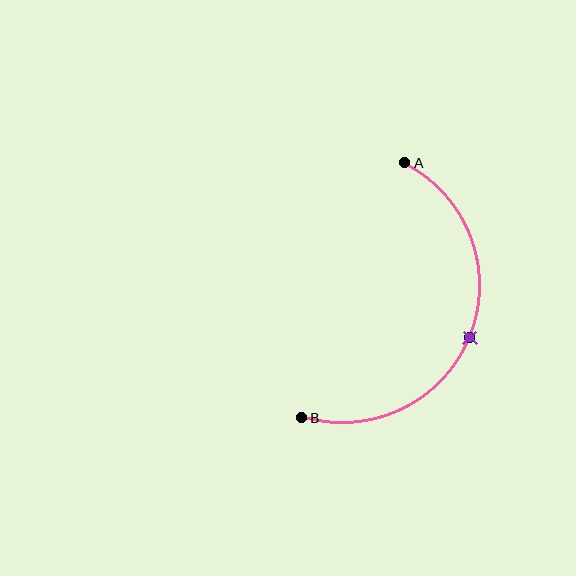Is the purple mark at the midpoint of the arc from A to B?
Yes. The purple mark lies on the arc at equal arc-length from both A and B — it is the arc midpoint.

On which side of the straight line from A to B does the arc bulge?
The arc bulges to the right of the straight line connecting A and B.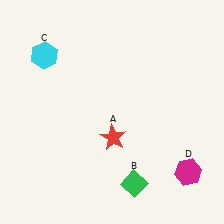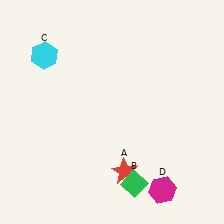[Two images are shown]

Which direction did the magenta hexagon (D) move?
The magenta hexagon (D) moved left.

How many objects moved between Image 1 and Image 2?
2 objects moved between the two images.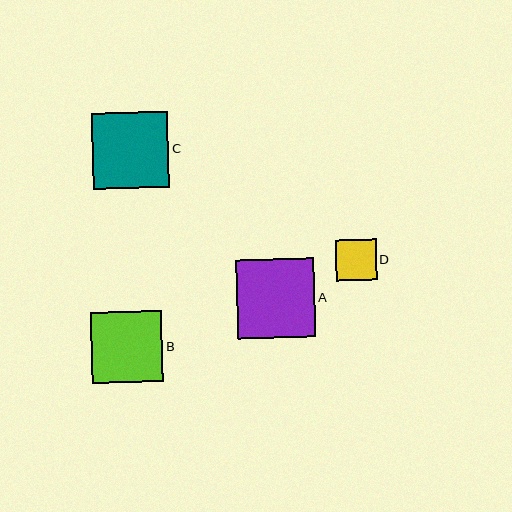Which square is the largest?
Square A is the largest with a size of approximately 79 pixels.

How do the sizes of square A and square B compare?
Square A and square B are approximately the same size.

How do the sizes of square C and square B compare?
Square C and square B are approximately the same size.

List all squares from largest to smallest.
From largest to smallest: A, C, B, D.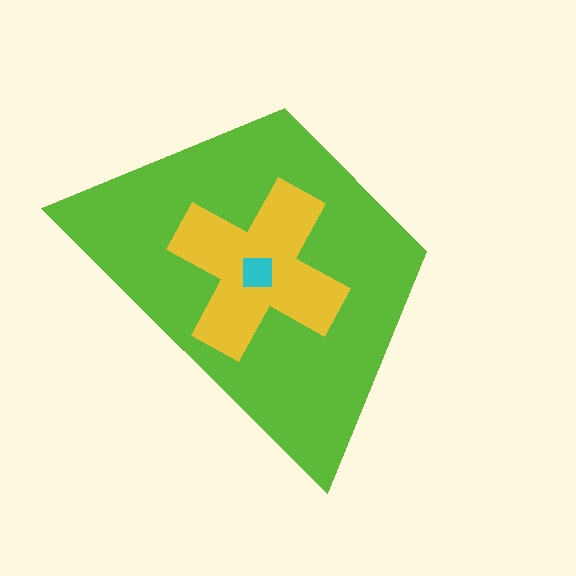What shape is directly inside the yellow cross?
The cyan square.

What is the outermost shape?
The lime trapezoid.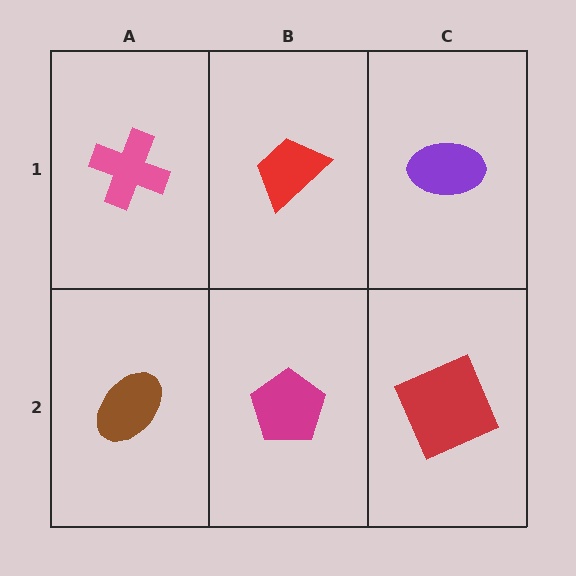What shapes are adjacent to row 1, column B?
A magenta pentagon (row 2, column B), a pink cross (row 1, column A), a purple ellipse (row 1, column C).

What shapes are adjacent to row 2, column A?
A pink cross (row 1, column A), a magenta pentagon (row 2, column B).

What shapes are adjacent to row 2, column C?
A purple ellipse (row 1, column C), a magenta pentagon (row 2, column B).